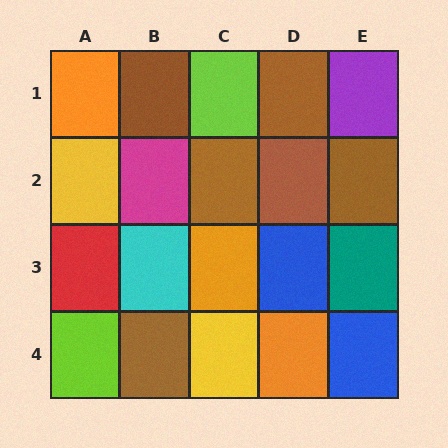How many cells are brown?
6 cells are brown.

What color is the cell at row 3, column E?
Teal.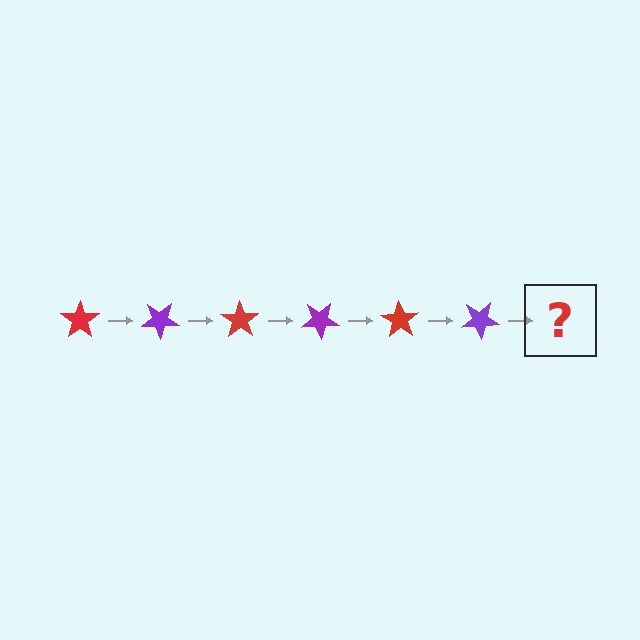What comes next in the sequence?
The next element should be a red star, rotated 210 degrees from the start.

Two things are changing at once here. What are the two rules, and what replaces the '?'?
The two rules are that it rotates 35 degrees each step and the color cycles through red and purple. The '?' should be a red star, rotated 210 degrees from the start.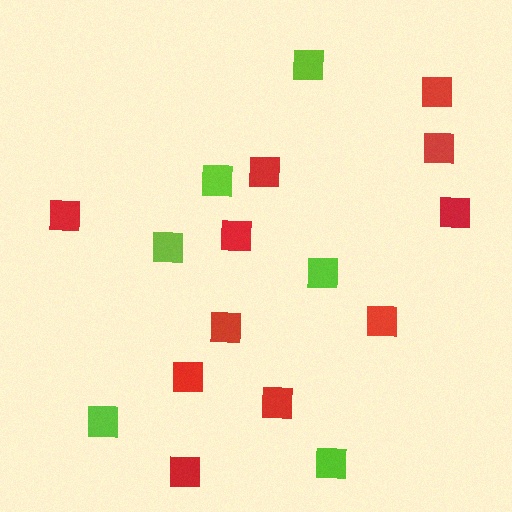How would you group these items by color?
There are 2 groups: one group of lime squares (6) and one group of red squares (11).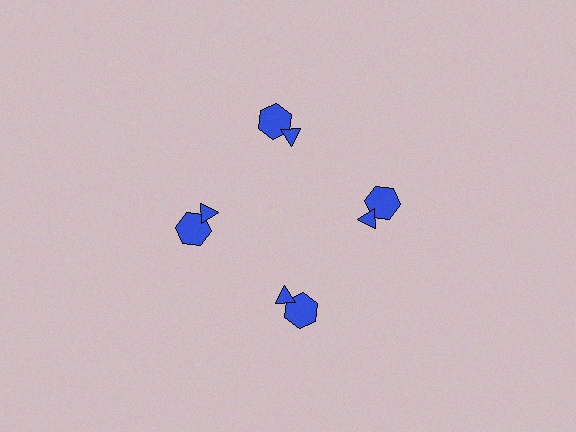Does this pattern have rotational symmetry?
Yes, this pattern has 4-fold rotational symmetry. It looks the same after rotating 90 degrees around the center.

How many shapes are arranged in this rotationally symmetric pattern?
There are 8 shapes, arranged in 4 groups of 2.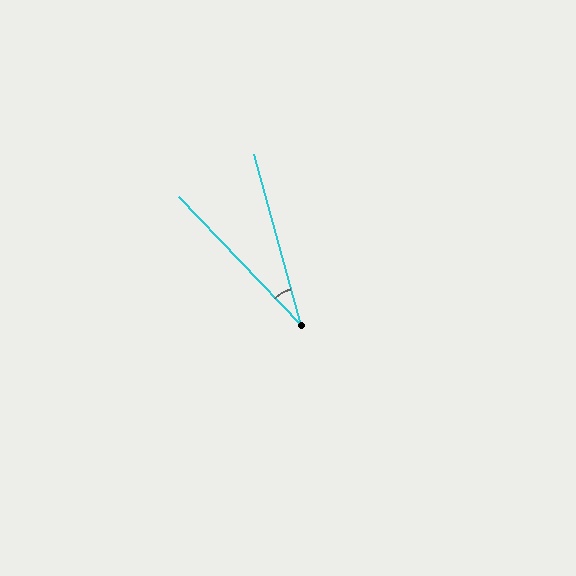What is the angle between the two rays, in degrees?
Approximately 28 degrees.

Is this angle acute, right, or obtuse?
It is acute.